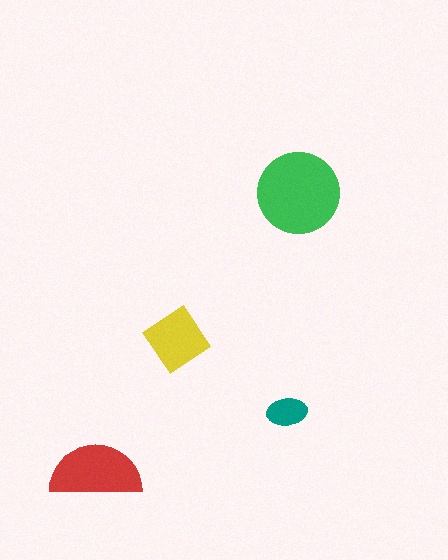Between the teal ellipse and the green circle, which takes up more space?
The green circle.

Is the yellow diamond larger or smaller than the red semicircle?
Smaller.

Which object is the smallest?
The teal ellipse.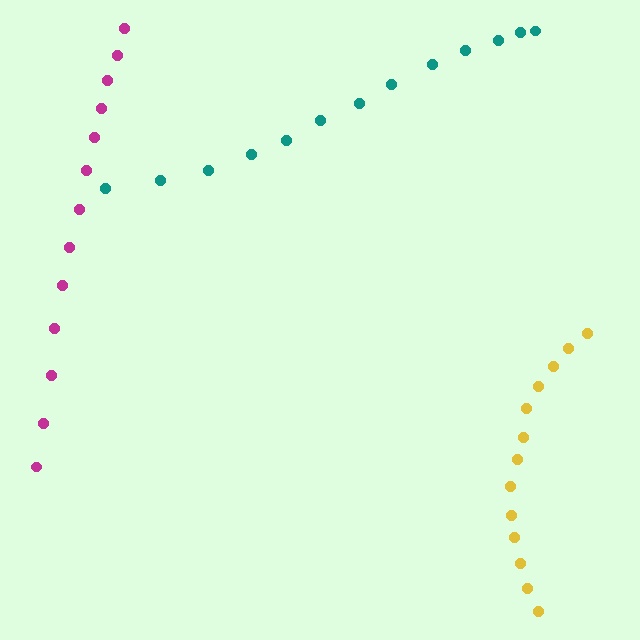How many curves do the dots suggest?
There are 3 distinct paths.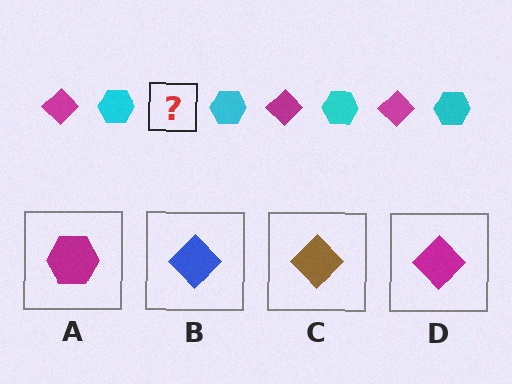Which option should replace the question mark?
Option D.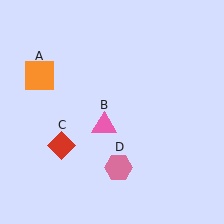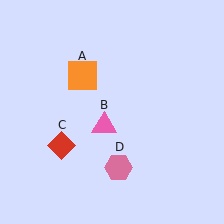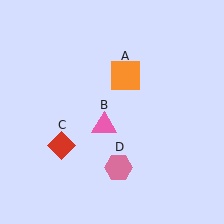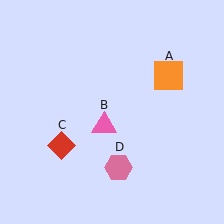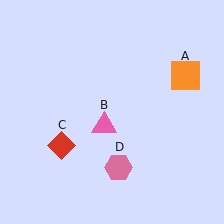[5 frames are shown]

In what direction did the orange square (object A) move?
The orange square (object A) moved right.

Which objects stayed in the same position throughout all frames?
Pink triangle (object B) and red diamond (object C) and pink hexagon (object D) remained stationary.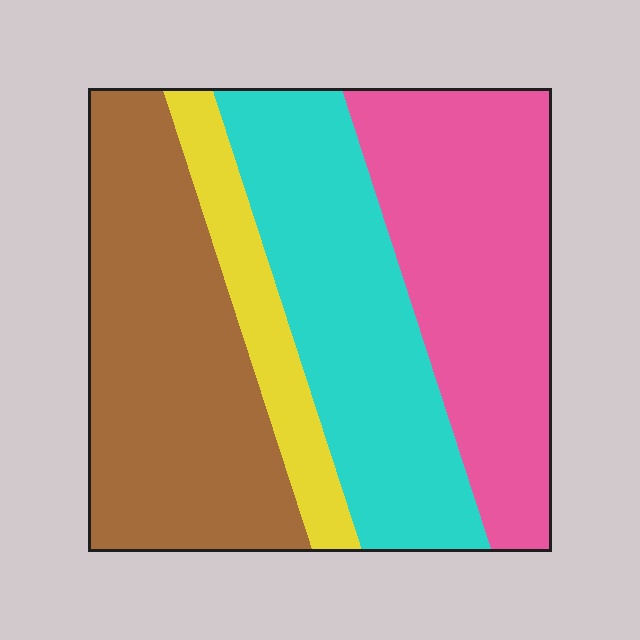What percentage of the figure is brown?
Brown covers around 30% of the figure.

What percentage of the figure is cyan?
Cyan covers roughly 30% of the figure.